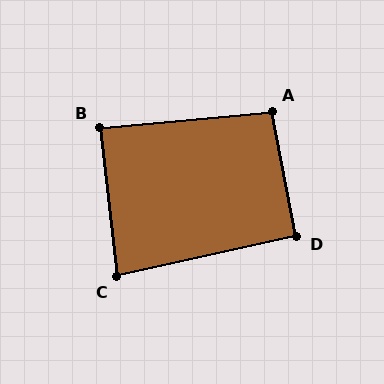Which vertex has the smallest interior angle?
C, at approximately 84 degrees.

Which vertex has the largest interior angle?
A, at approximately 96 degrees.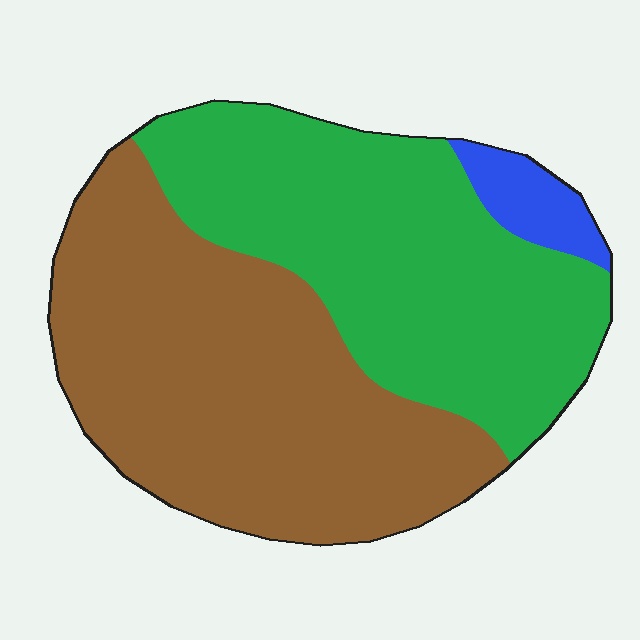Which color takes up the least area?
Blue, at roughly 5%.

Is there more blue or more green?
Green.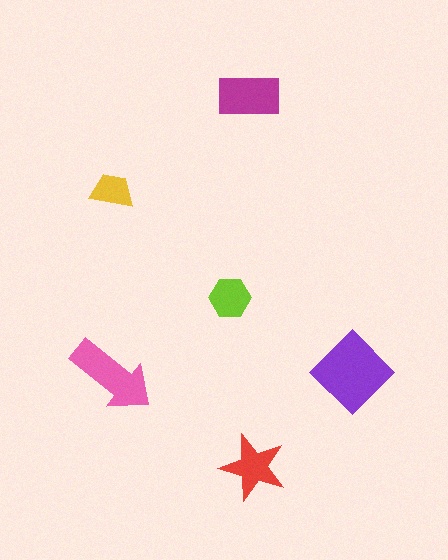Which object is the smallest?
The yellow trapezoid.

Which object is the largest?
The purple diamond.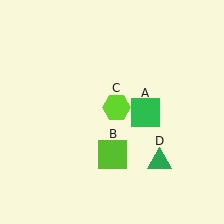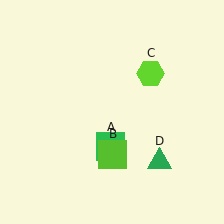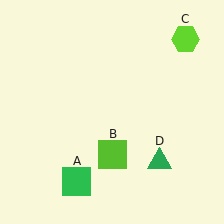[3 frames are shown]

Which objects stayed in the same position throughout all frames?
Lime square (object B) and green triangle (object D) remained stationary.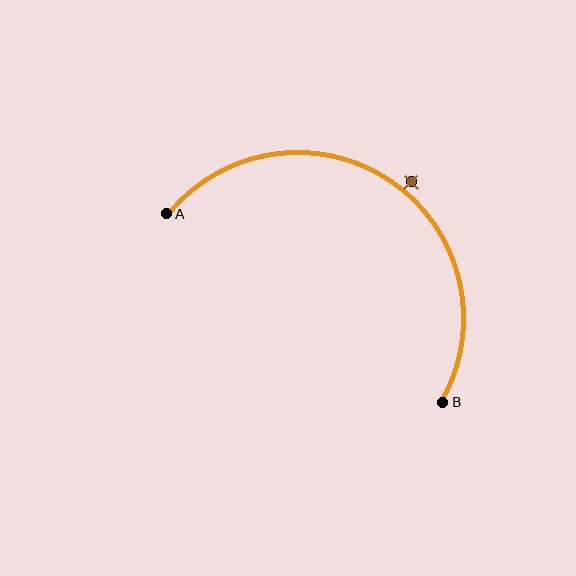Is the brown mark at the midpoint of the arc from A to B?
No — the brown mark does not lie on the arc at all. It sits slightly outside the curve.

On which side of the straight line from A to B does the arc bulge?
The arc bulges above and to the right of the straight line connecting A and B.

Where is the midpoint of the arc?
The arc midpoint is the point on the curve farthest from the straight line joining A and B. It sits above and to the right of that line.